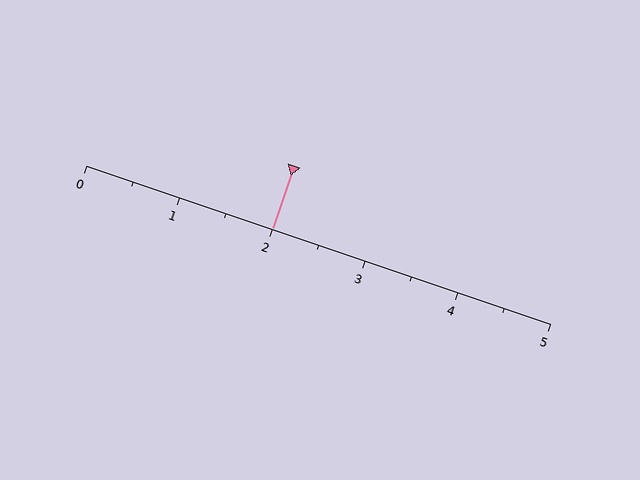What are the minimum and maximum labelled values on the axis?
The axis runs from 0 to 5.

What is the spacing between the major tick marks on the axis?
The major ticks are spaced 1 apart.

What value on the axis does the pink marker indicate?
The marker indicates approximately 2.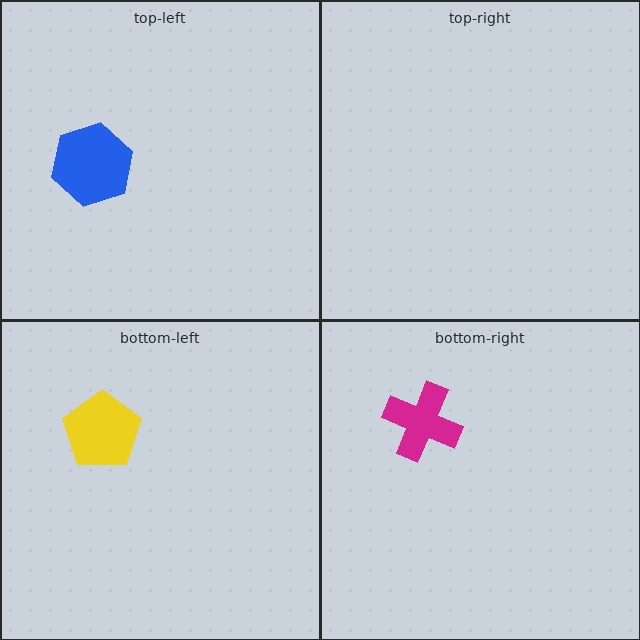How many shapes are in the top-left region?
1.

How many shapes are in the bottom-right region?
1.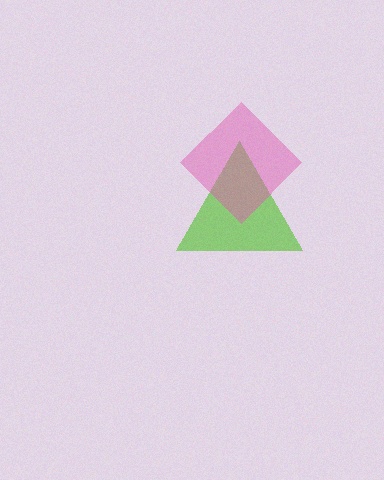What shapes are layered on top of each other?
The layered shapes are: a lime triangle, a pink diamond.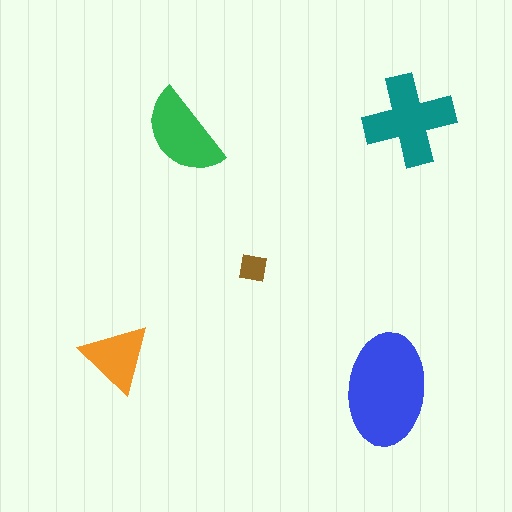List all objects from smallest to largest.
The brown square, the orange triangle, the green semicircle, the teal cross, the blue ellipse.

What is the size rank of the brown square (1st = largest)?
5th.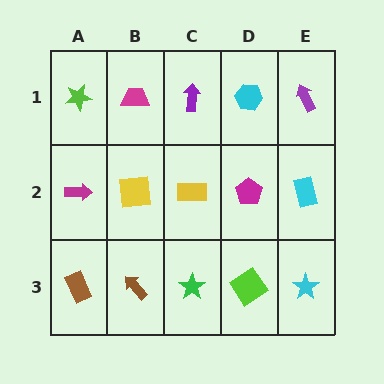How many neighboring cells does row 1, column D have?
3.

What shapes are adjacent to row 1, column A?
A magenta arrow (row 2, column A), a magenta trapezoid (row 1, column B).